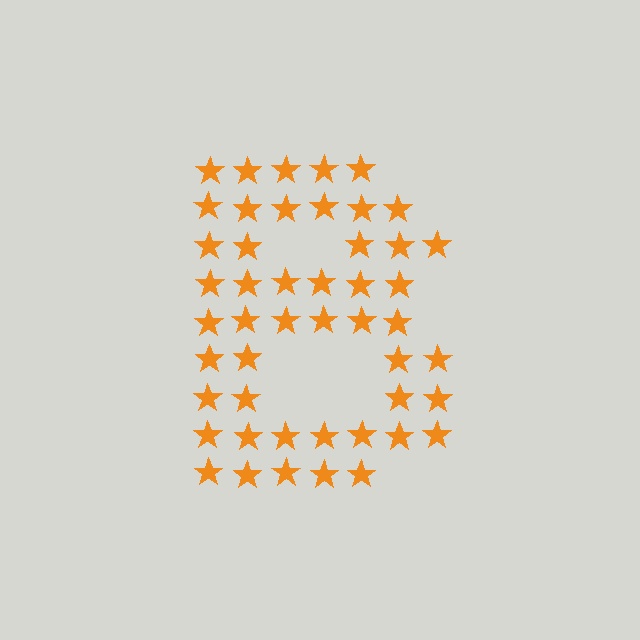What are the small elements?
The small elements are stars.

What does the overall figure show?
The overall figure shows the letter B.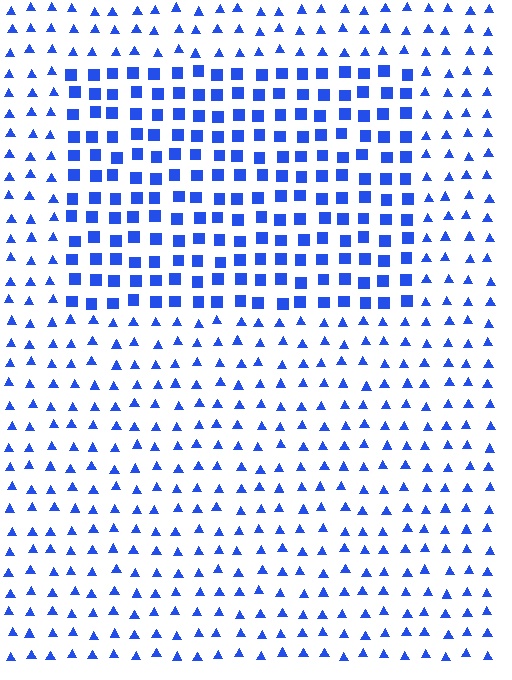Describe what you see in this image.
The image is filled with small blue elements arranged in a uniform grid. A rectangle-shaped region contains squares, while the surrounding area contains triangles. The boundary is defined purely by the change in element shape.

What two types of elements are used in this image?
The image uses squares inside the rectangle region and triangles outside it.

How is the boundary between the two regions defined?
The boundary is defined by a change in element shape: squares inside vs. triangles outside. All elements share the same color and spacing.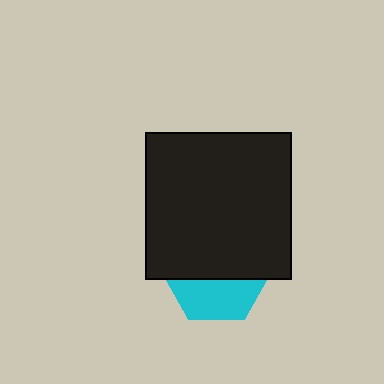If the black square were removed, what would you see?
You would see the complete cyan hexagon.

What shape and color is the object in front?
The object in front is a black square.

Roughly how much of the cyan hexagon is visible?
A small part of it is visible (roughly 39%).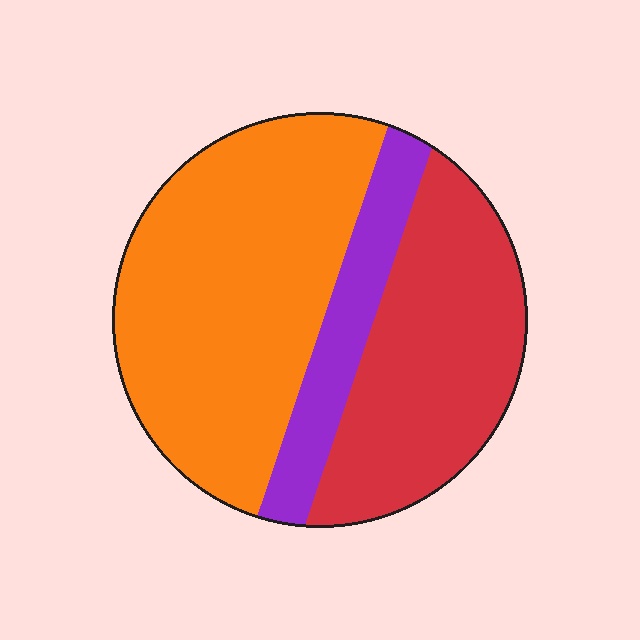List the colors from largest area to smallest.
From largest to smallest: orange, red, purple.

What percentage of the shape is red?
Red covers around 35% of the shape.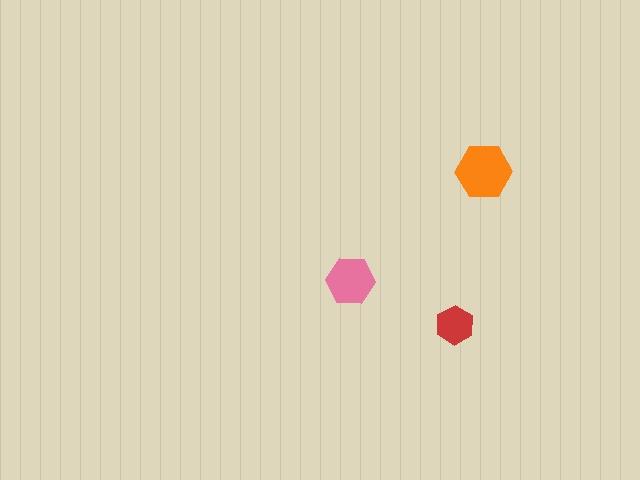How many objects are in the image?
There are 3 objects in the image.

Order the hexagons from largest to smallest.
the orange one, the pink one, the red one.